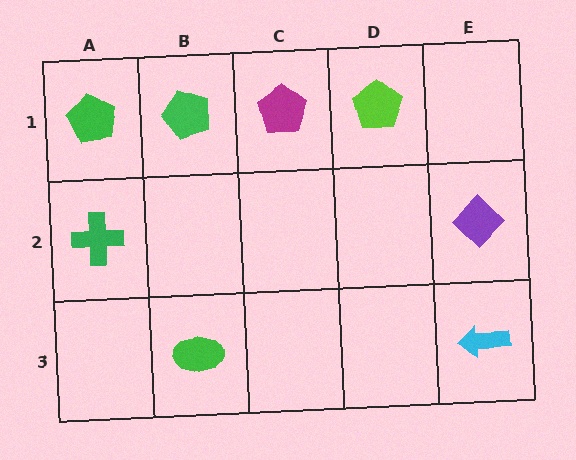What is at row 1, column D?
A lime pentagon.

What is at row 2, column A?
A green cross.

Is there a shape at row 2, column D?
No, that cell is empty.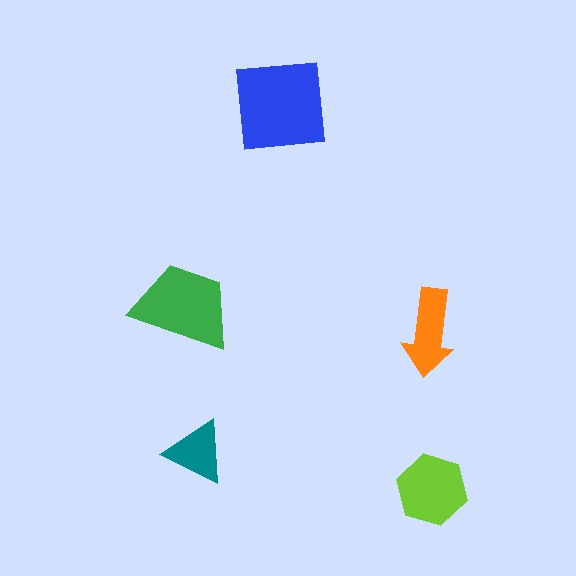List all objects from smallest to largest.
The teal triangle, the orange arrow, the lime hexagon, the green trapezoid, the blue square.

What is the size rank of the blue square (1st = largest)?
1st.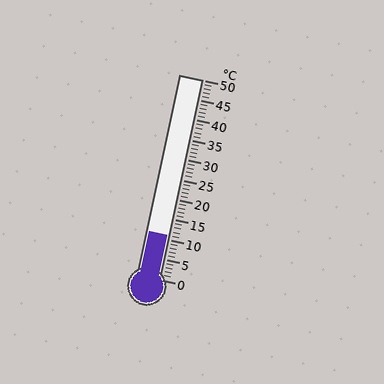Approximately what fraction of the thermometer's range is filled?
The thermometer is filled to approximately 20% of its range.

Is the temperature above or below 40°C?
The temperature is below 40°C.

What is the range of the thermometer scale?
The thermometer scale ranges from 0°C to 50°C.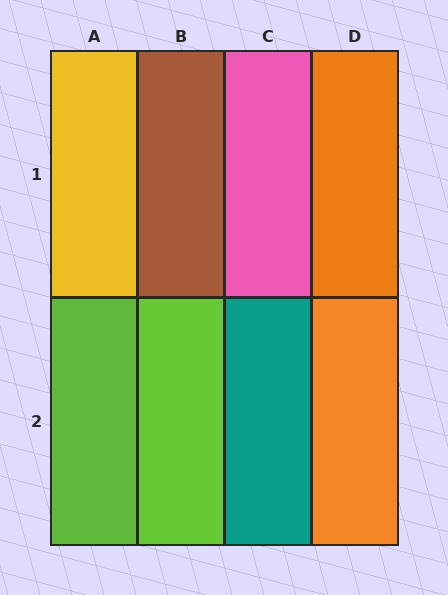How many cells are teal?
1 cell is teal.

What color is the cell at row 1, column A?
Yellow.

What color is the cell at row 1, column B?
Brown.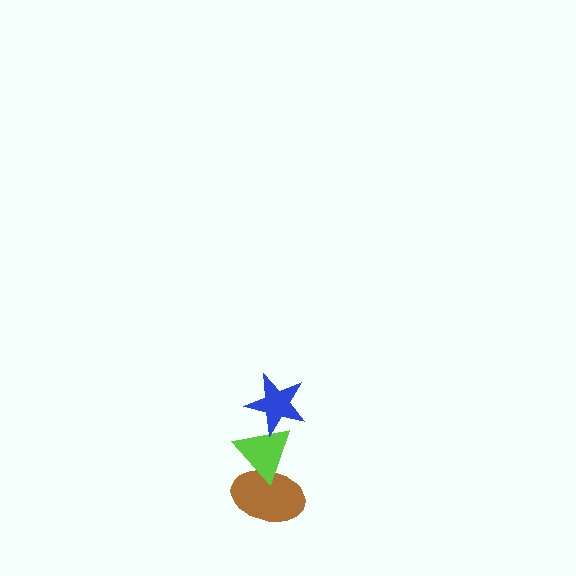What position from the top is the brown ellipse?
The brown ellipse is 3rd from the top.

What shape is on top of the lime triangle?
The blue star is on top of the lime triangle.